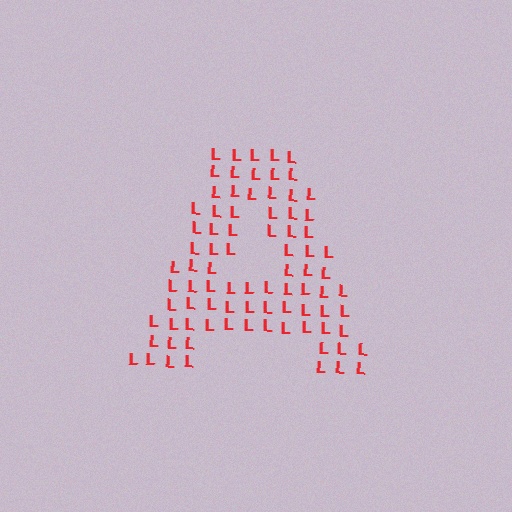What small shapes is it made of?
It is made of small letter L's.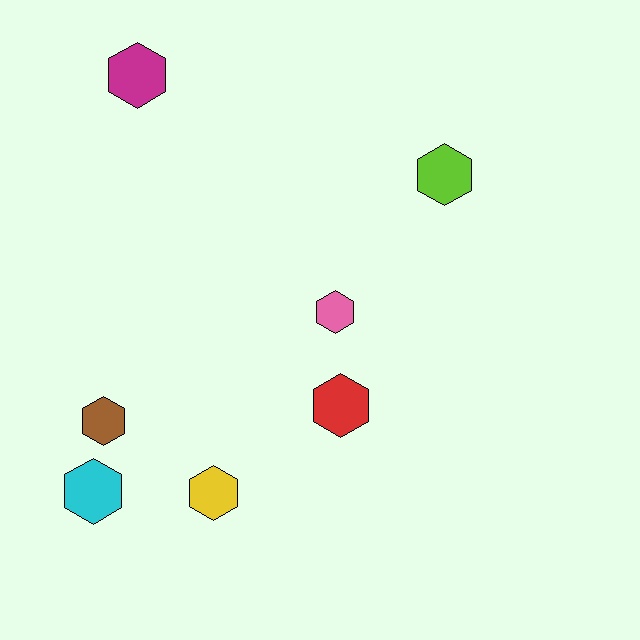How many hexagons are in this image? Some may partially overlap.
There are 7 hexagons.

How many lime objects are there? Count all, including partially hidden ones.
There is 1 lime object.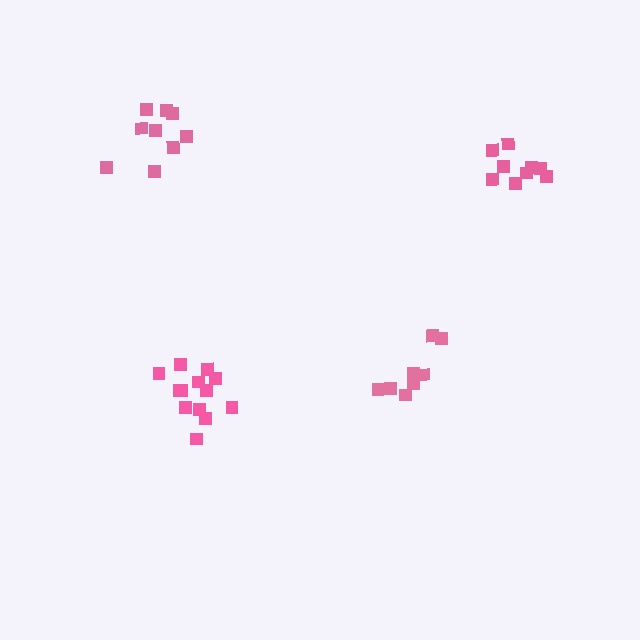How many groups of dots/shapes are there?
There are 4 groups.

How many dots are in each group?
Group 1: 9 dots, Group 2: 13 dots, Group 3: 9 dots, Group 4: 8 dots (39 total).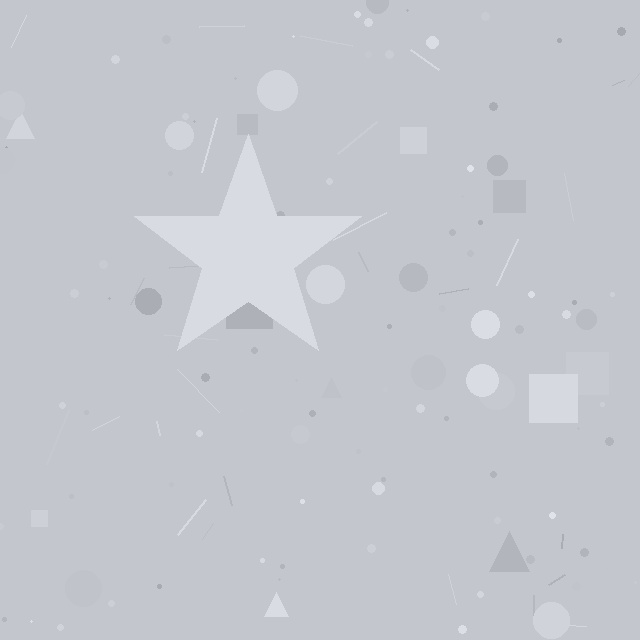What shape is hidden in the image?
A star is hidden in the image.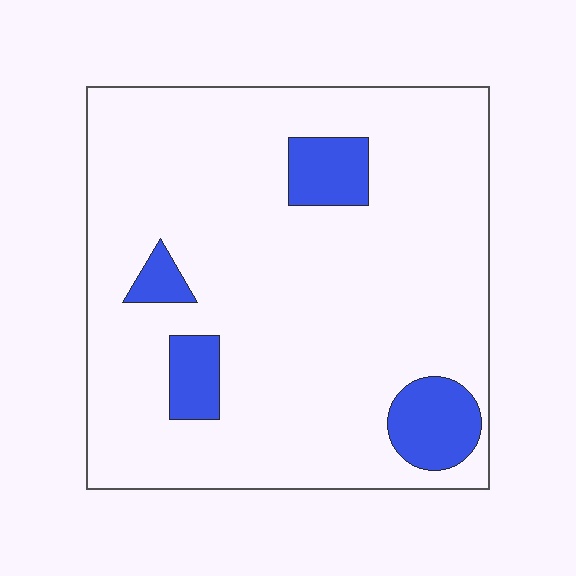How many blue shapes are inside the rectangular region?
4.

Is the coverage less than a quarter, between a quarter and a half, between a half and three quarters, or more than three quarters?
Less than a quarter.